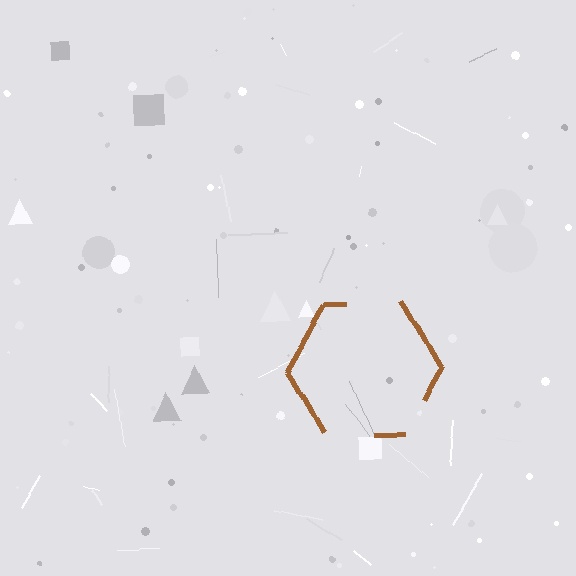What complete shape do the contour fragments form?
The contour fragments form a hexagon.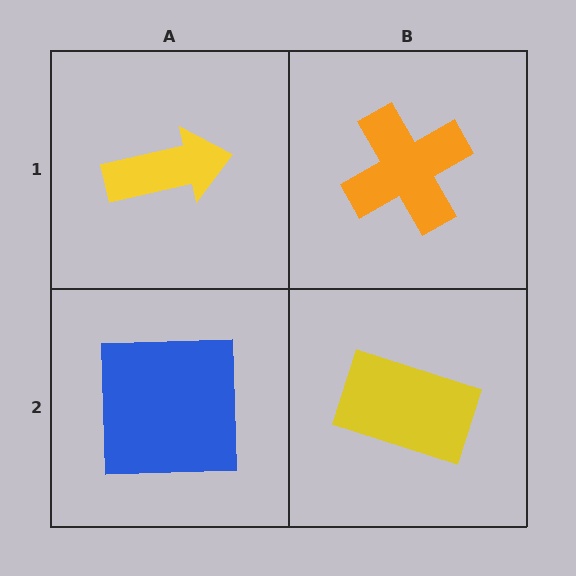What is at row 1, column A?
A yellow arrow.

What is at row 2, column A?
A blue square.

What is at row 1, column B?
An orange cross.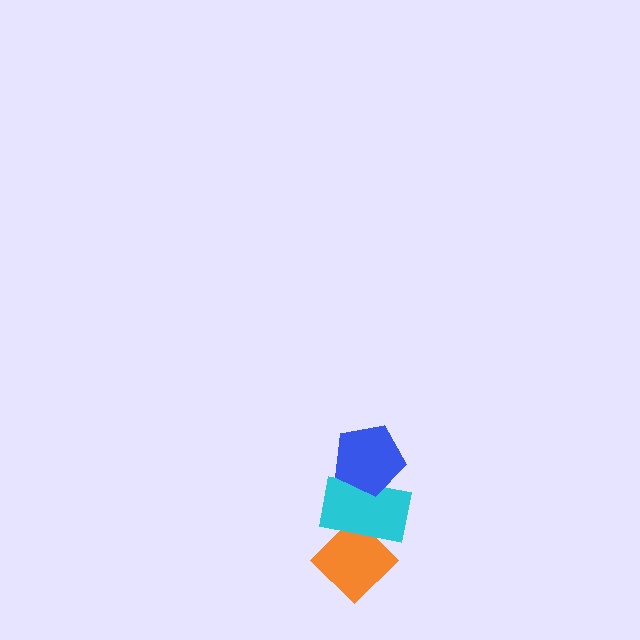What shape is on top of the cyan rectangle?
The blue pentagon is on top of the cyan rectangle.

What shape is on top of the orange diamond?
The cyan rectangle is on top of the orange diamond.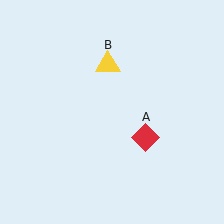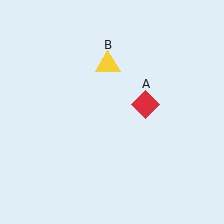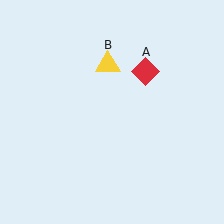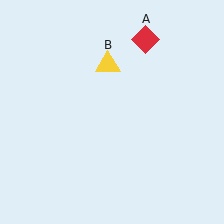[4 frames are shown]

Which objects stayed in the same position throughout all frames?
Yellow triangle (object B) remained stationary.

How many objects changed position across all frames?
1 object changed position: red diamond (object A).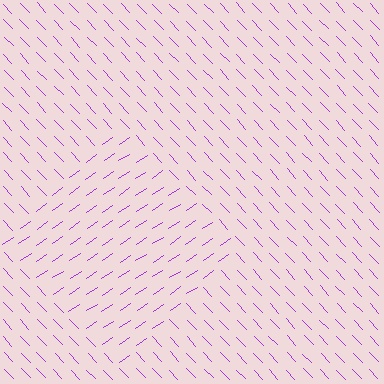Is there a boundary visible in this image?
Yes, there is a texture boundary formed by a change in line orientation.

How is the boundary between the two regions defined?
The boundary is defined purely by a change in line orientation (approximately 81 degrees difference). All lines are the same color and thickness.